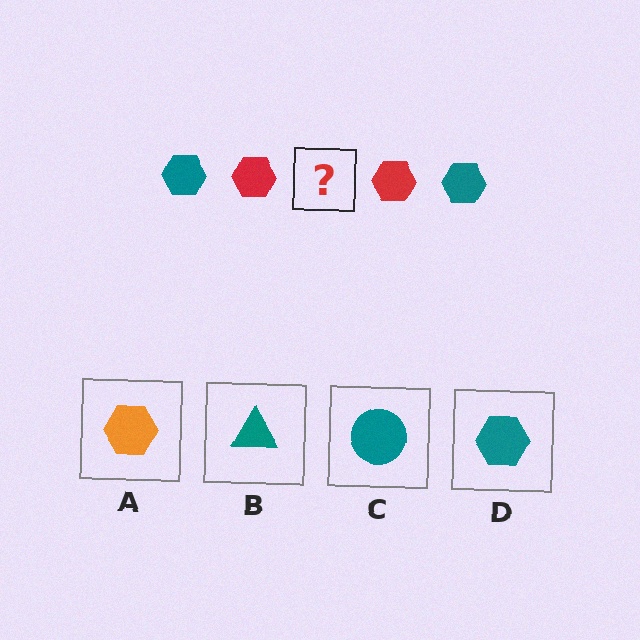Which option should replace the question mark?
Option D.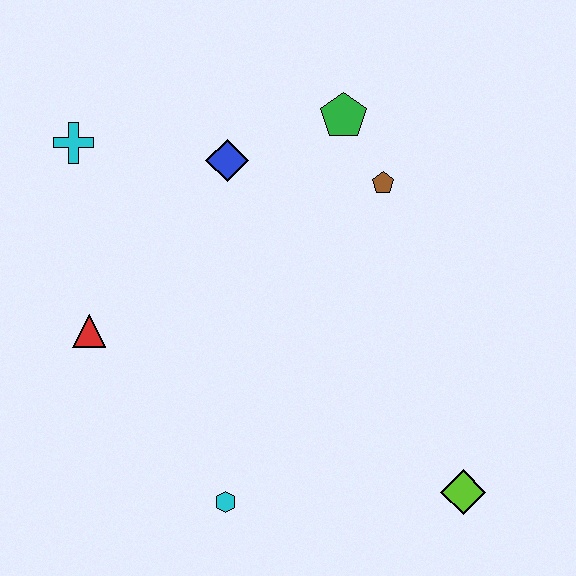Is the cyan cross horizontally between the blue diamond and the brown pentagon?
No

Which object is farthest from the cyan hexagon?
The green pentagon is farthest from the cyan hexagon.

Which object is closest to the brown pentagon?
The green pentagon is closest to the brown pentagon.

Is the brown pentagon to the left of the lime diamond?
Yes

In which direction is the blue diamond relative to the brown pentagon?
The blue diamond is to the left of the brown pentagon.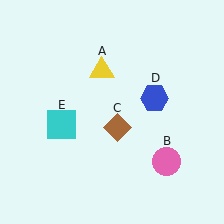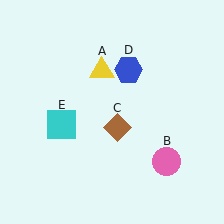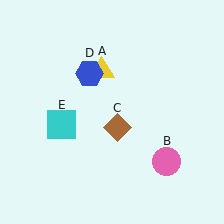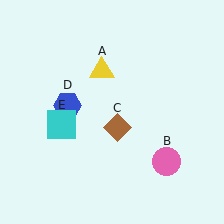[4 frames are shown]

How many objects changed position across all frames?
1 object changed position: blue hexagon (object D).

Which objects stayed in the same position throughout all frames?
Yellow triangle (object A) and pink circle (object B) and brown diamond (object C) and cyan square (object E) remained stationary.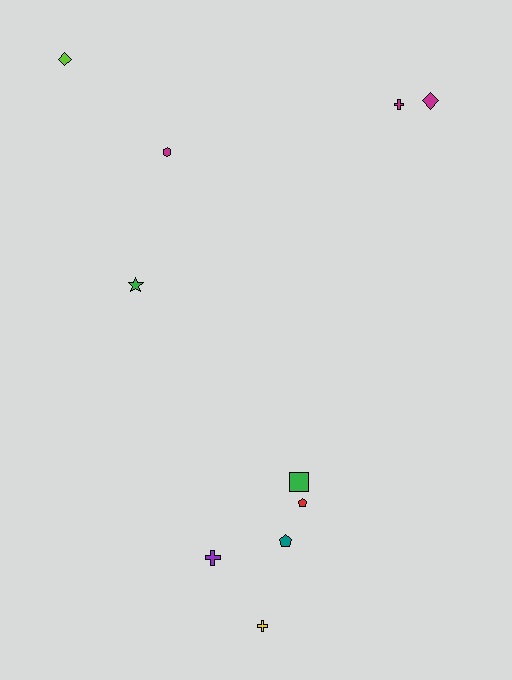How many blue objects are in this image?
There are no blue objects.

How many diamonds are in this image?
There are 2 diamonds.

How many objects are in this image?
There are 10 objects.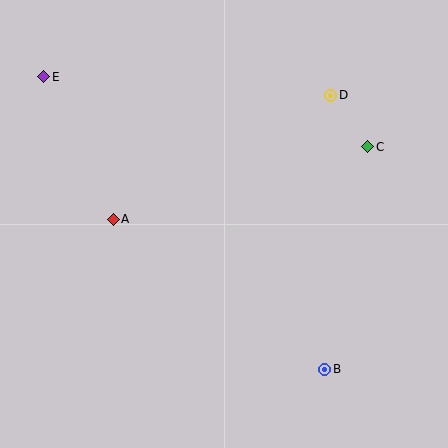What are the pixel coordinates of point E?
Point E is at (44, 77).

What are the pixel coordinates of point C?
Point C is at (368, 147).